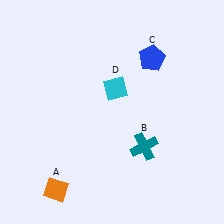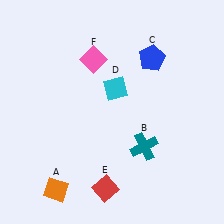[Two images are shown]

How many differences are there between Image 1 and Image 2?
There are 2 differences between the two images.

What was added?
A red diamond (E), a pink diamond (F) were added in Image 2.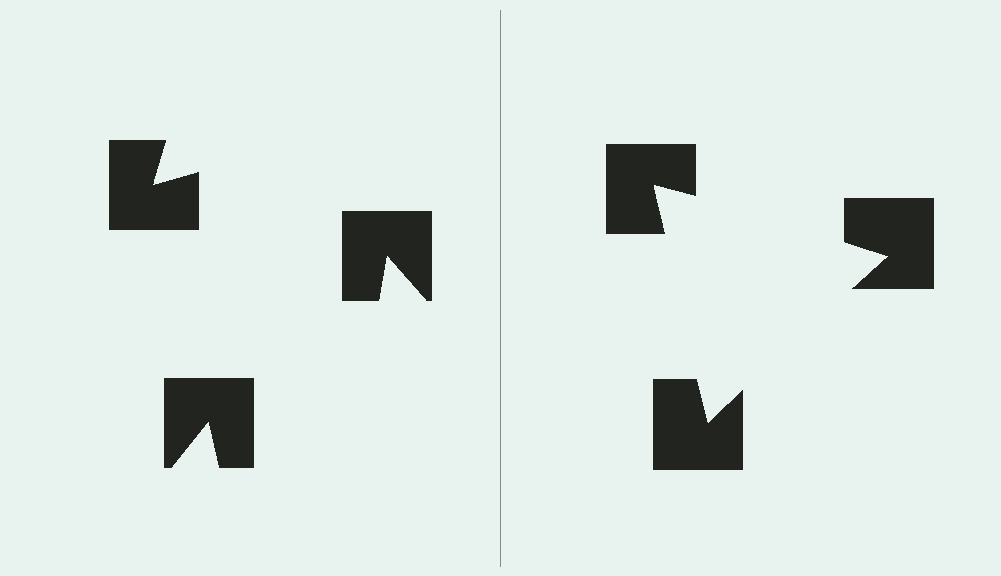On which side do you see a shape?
An illusory triangle appears on the right side. On the left side the wedge cuts are rotated, so no coherent shape forms.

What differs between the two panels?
The notched squares are positioned identically on both sides; only the wedge orientations differ. On the right they align to a triangle; on the left they are misaligned.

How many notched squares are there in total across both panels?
6 — 3 on each side.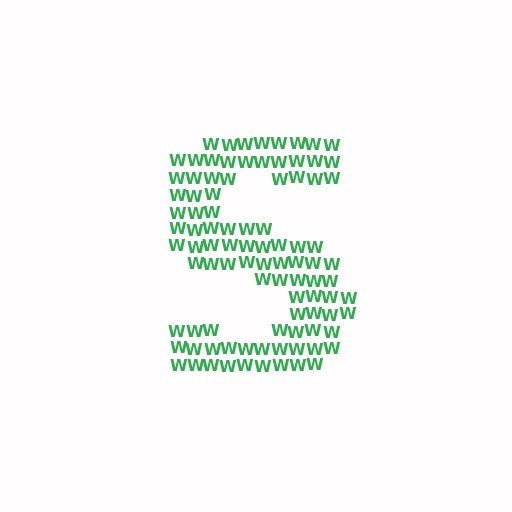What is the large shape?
The large shape is the letter S.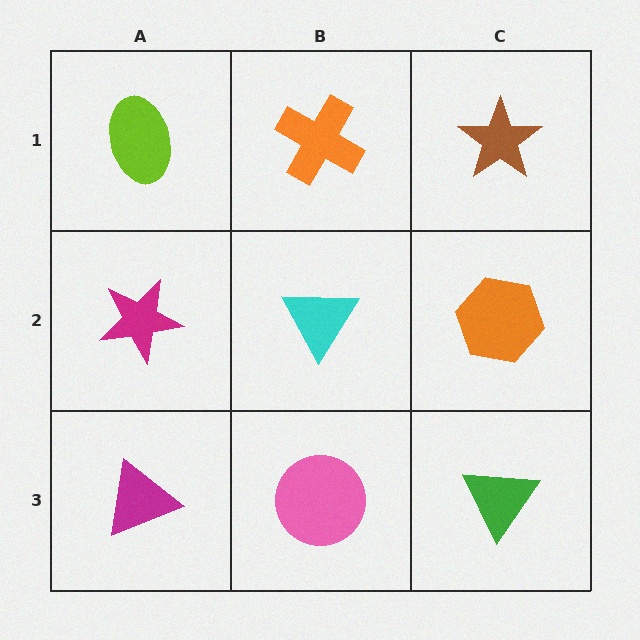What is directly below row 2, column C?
A green triangle.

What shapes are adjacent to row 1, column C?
An orange hexagon (row 2, column C), an orange cross (row 1, column B).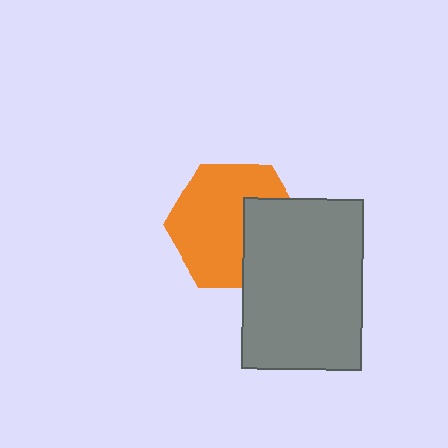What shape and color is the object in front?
The object in front is a gray rectangle.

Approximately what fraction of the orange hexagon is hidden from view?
Roughly 33% of the orange hexagon is hidden behind the gray rectangle.